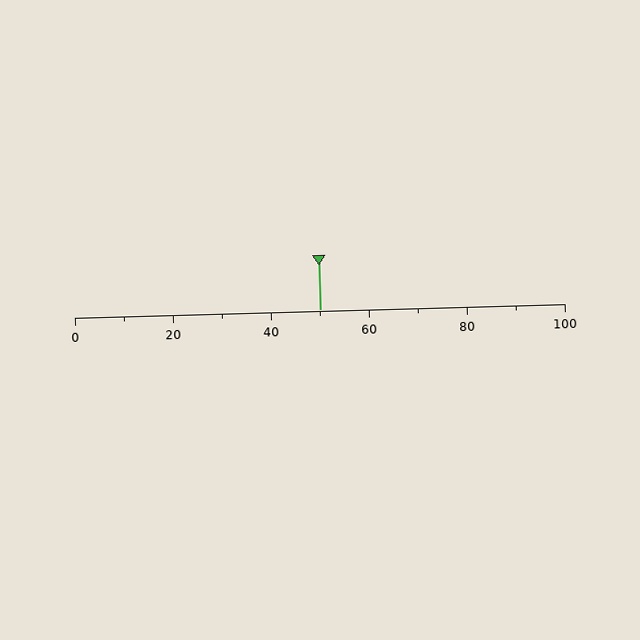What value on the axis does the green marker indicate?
The marker indicates approximately 50.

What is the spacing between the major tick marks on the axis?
The major ticks are spaced 20 apart.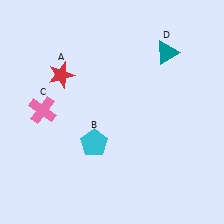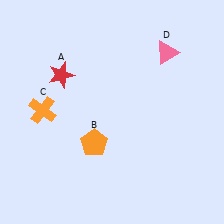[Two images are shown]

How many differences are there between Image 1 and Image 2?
There are 3 differences between the two images.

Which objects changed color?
B changed from cyan to orange. C changed from pink to orange. D changed from teal to pink.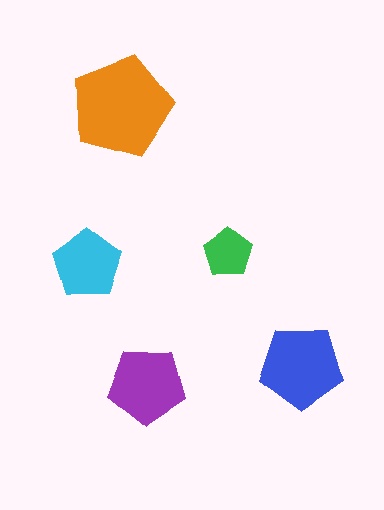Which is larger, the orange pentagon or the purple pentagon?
The orange one.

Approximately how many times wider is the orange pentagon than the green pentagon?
About 2 times wider.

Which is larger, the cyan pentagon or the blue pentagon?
The blue one.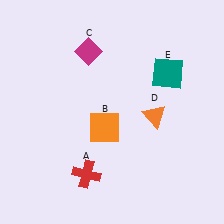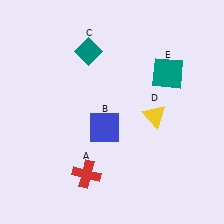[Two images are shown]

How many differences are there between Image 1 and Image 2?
There are 3 differences between the two images.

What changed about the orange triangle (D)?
In Image 1, D is orange. In Image 2, it changed to yellow.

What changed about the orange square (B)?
In Image 1, B is orange. In Image 2, it changed to blue.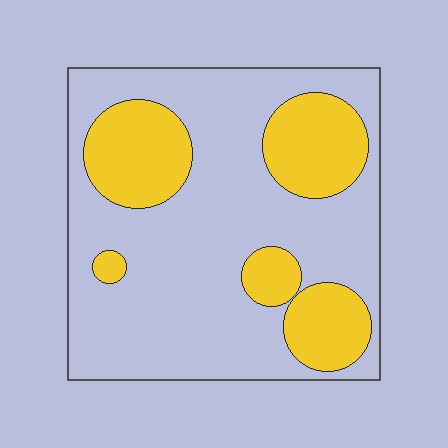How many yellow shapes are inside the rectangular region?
5.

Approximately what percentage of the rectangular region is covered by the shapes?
Approximately 30%.